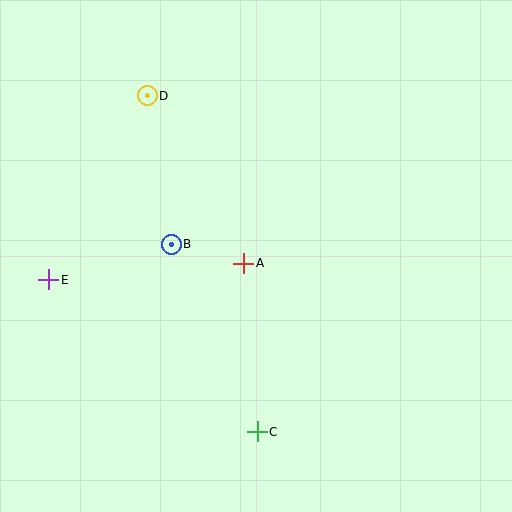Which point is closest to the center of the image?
Point A at (244, 263) is closest to the center.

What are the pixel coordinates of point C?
Point C is at (258, 432).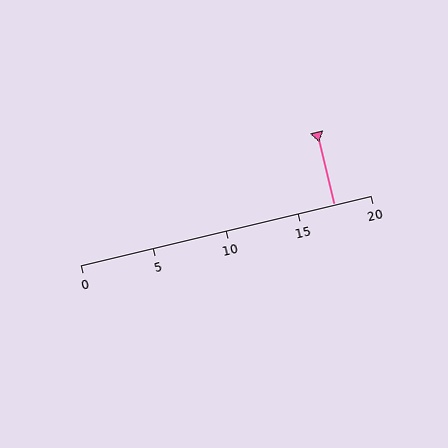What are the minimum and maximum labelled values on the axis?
The axis runs from 0 to 20.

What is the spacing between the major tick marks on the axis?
The major ticks are spaced 5 apart.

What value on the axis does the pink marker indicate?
The marker indicates approximately 17.5.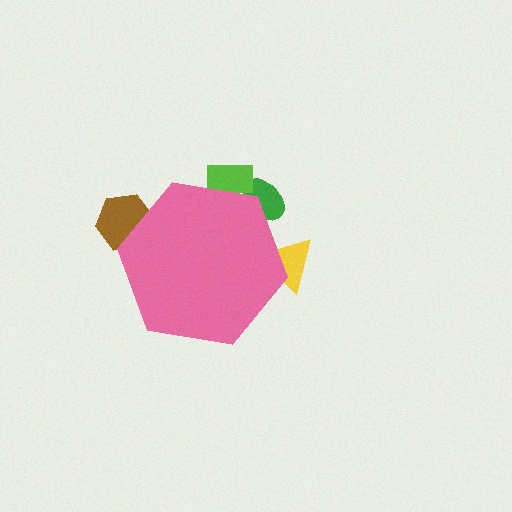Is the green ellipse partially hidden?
Yes, the green ellipse is partially hidden behind the pink hexagon.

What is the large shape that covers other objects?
A pink hexagon.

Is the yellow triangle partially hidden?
Yes, the yellow triangle is partially hidden behind the pink hexagon.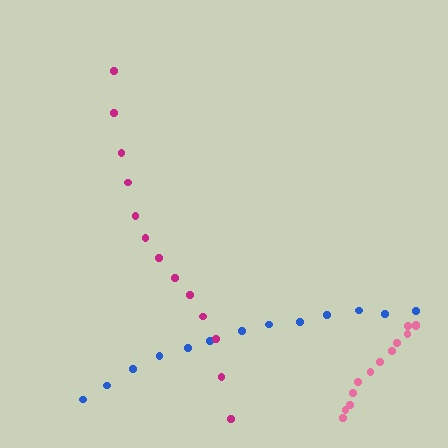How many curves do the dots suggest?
There are 3 distinct paths.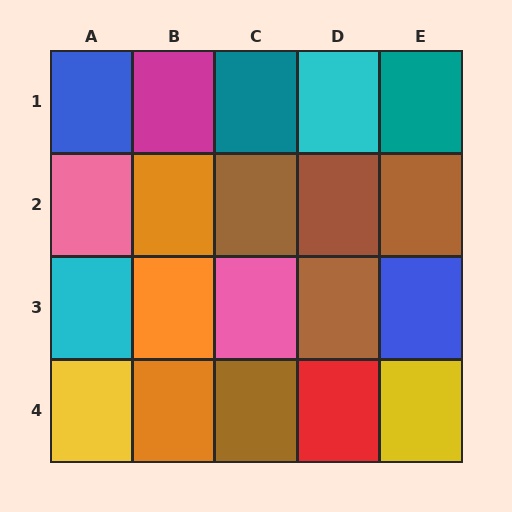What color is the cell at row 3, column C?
Pink.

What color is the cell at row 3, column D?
Brown.